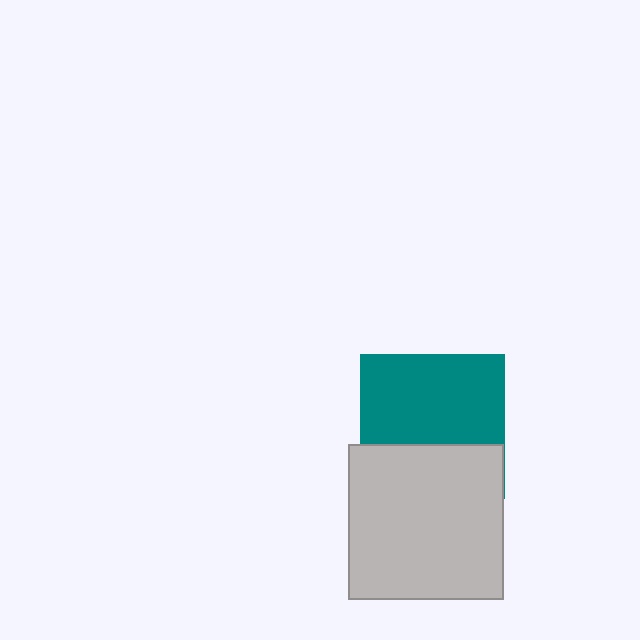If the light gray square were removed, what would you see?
You would see the complete teal square.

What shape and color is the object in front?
The object in front is a light gray square.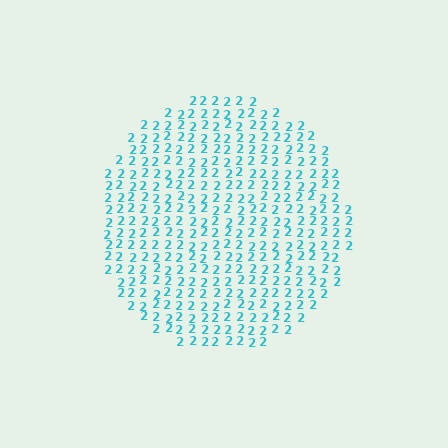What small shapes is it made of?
It is made of small digit 2's.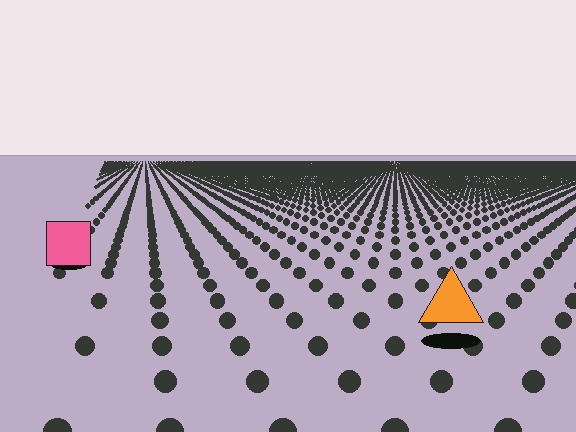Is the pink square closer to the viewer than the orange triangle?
No. The orange triangle is closer — you can tell from the texture gradient: the ground texture is coarser near it.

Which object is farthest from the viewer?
The pink square is farthest from the viewer. It appears smaller and the ground texture around it is denser.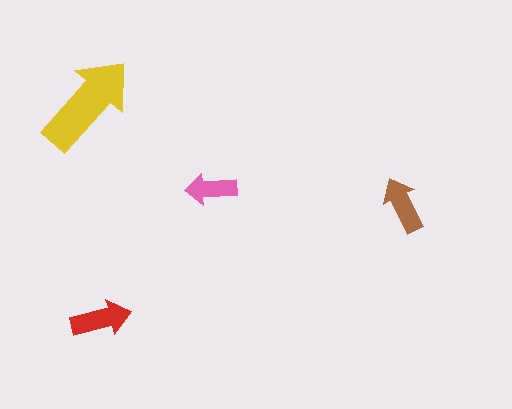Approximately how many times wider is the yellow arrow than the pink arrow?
About 2 times wider.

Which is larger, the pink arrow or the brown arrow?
The brown one.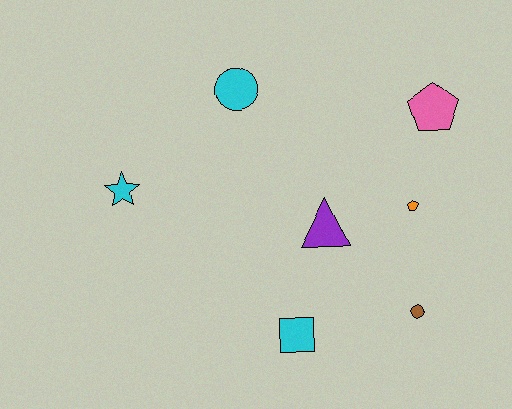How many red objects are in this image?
There are no red objects.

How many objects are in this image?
There are 7 objects.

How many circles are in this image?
There are 2 circles.